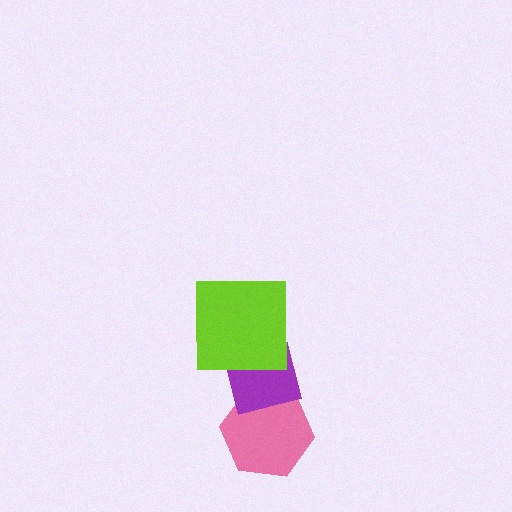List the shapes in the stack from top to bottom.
From top to bottom: the lime square, the purple square, the pink hexagon.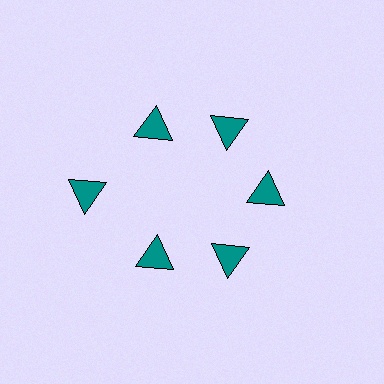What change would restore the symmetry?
The symmetry would be restored by moving it inward, back onto the ring so that all 6 triangles sit at equal angles and equal distance from the center.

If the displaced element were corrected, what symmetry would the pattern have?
It would have 6-fold rotational symmetry — the pattern would map onto itself every 60 degrees.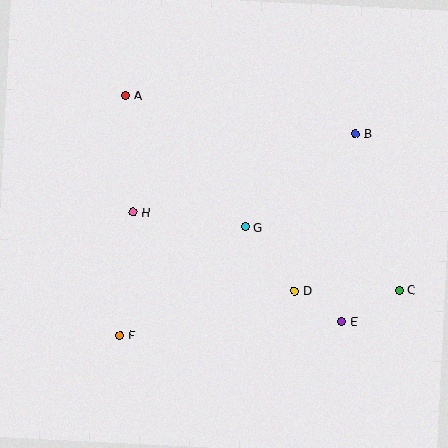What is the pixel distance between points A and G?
The distance between A and G is 178 pixels.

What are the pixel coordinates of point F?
Point F is at (120, 335).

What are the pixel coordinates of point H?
Point H is at (133, 212).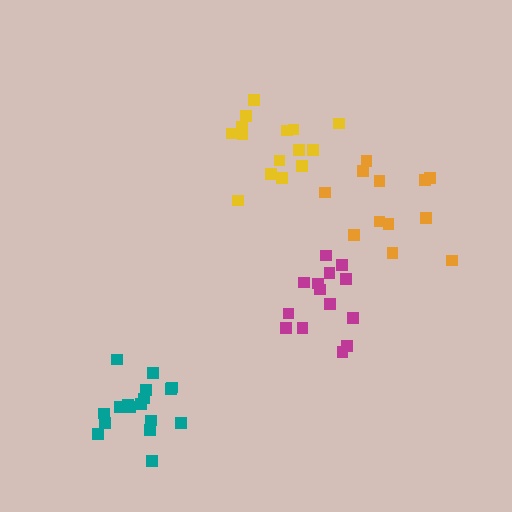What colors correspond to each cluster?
The clusters are colored: yellow, teal, orange, magenta.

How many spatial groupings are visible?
There are 4 spatial groupings.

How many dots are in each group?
Group 1: 15 dots, Group 2: 17 dots, Group 3: 12 dots, Group 4: 14 dots (58 total).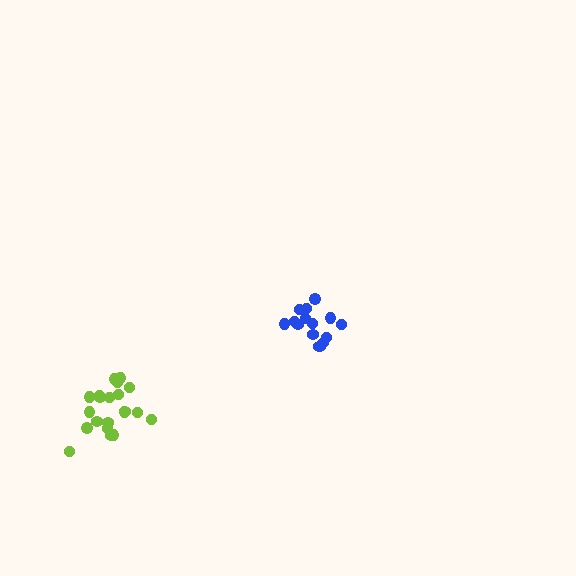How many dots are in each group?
Group 1: 21 dots, Group 2: 15 dots (36 total).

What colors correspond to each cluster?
The clusters are colored: lime, blue.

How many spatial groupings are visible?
There are 2 spatial groupings.